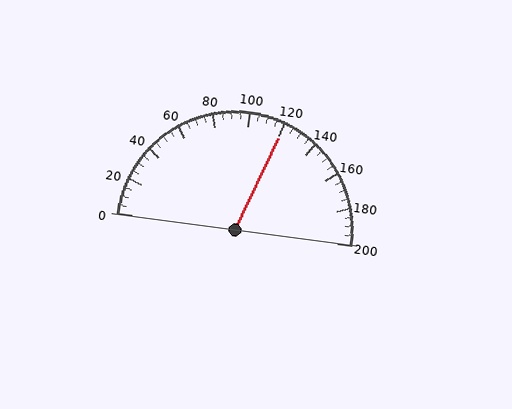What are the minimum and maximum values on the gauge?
The gauge ranges from 0 to 200.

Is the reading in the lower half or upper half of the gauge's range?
The reading is in the upper half of the range (0 to 200).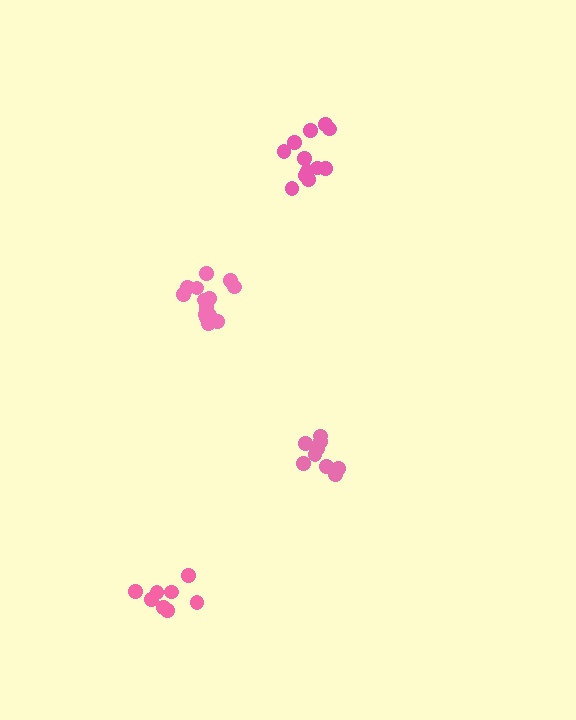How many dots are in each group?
Group 1: 9 dots, Group 2: 8 dots, Group 3: 14 dots, Group 4: 12 dots (43 total).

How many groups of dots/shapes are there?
There are 4 groups.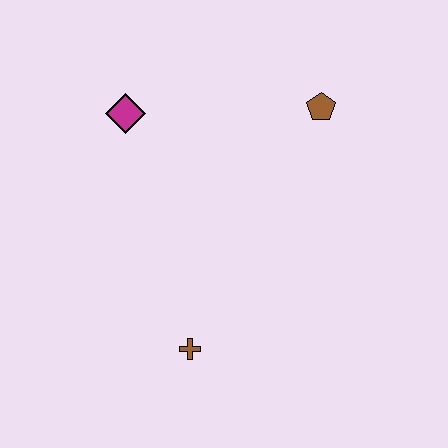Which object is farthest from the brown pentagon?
The brown cross is farthest from the brown pentagon.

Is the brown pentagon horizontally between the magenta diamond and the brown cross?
No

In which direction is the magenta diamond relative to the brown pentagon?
The magenta diamond is to the left of the brown pentagon.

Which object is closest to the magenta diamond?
The brown pentagon is closest to the magenta diamond.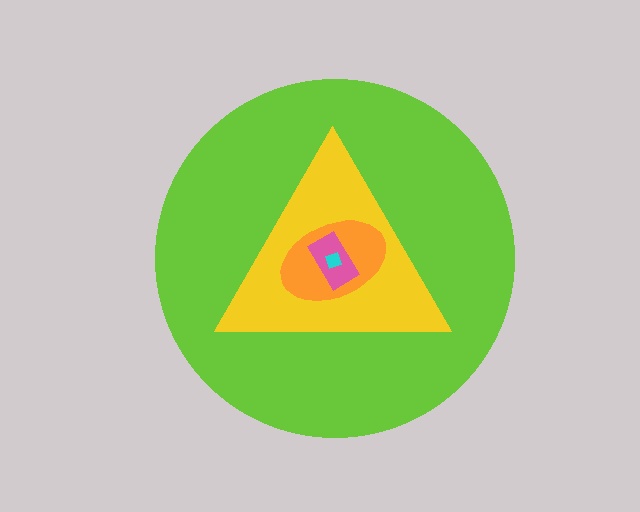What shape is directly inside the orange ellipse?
The pink rectangle.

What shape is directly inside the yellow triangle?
The orange ellipse.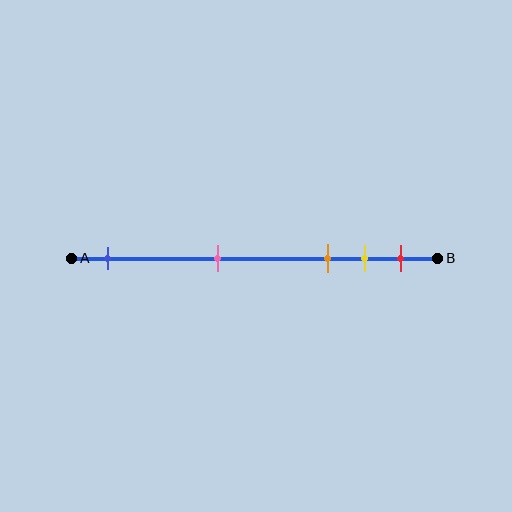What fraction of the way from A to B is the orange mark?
The orange mark is approximately 70% (0.7) of the way from A to B.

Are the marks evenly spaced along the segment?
No, the marks are not evenly spaced.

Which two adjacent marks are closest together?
The yellow and red marks are the closest adjacent pair.